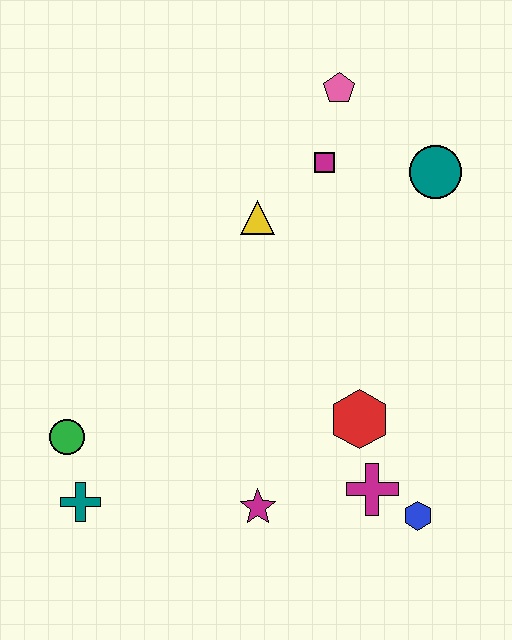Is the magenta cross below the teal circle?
Yes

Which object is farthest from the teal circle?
The teal cross is farthest from the teal circle.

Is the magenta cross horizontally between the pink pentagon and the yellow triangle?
No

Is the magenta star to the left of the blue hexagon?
Yes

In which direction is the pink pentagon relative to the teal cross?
The pink pentagon is above the teal cross.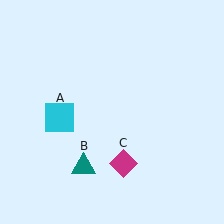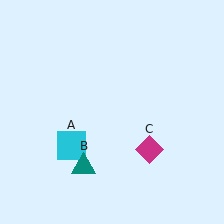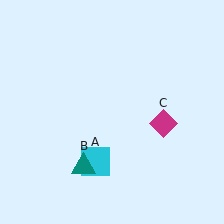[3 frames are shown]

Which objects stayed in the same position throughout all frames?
Teal triangle (object B) remained stationary.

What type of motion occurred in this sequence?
The cyan square (object A), magenta diamond (object C) rotated counterclockwise around the center of the scene.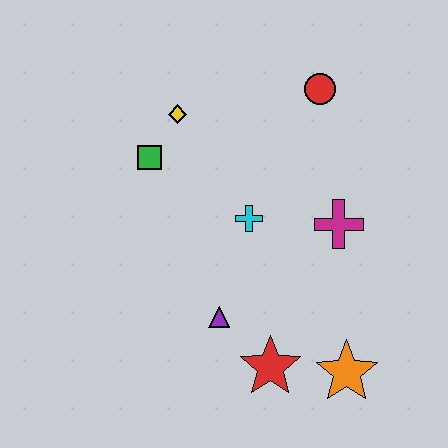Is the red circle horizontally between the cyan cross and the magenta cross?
Yes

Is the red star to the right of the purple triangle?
Yes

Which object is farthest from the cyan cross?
The orange star is farthest from the cyan cross.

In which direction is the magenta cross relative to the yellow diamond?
The magenta cross is to the right of the yellow diamond.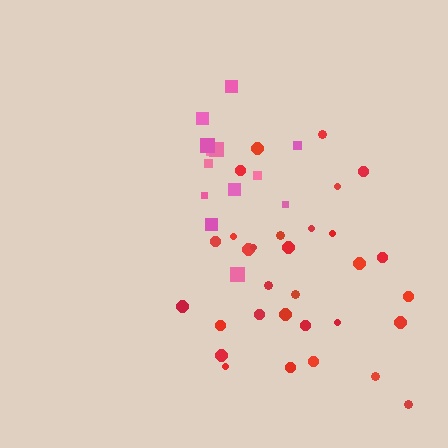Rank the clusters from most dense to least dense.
pink, red.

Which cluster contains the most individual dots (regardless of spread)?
Red (31).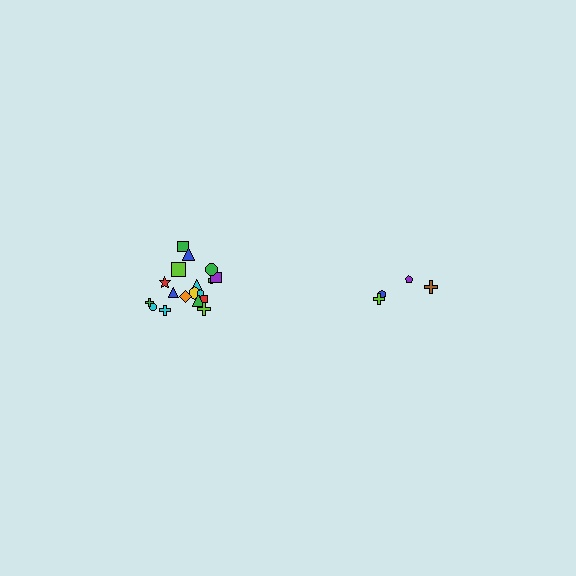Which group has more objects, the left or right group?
The left group.